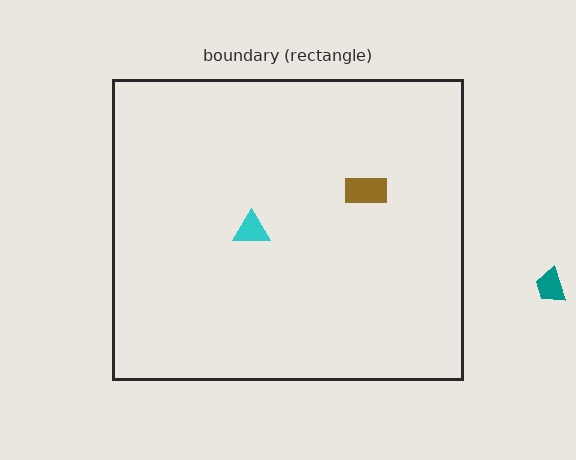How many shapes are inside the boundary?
2 inside, 1 outside.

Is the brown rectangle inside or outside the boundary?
Inside.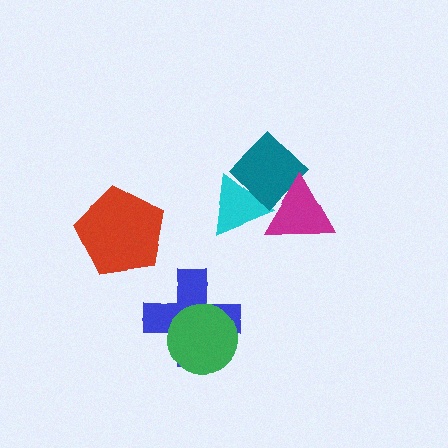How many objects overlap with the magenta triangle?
2 objects overlap with the magenta triangle.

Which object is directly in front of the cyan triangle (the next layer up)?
The teal diamond is directly in front of the cyan triangle.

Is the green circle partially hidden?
No, no other shape covers it.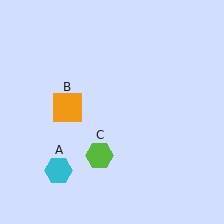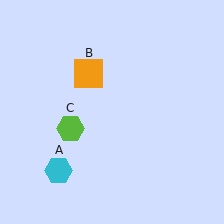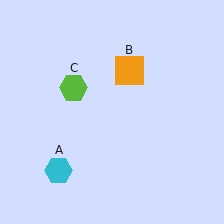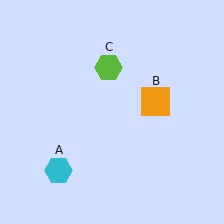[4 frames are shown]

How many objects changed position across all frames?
2 objects changed position: orange square (object B), lime hexagon (object C).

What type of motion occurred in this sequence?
The orange square (object B), lime hexagon (object C) rotated clockwise around the center of the scene.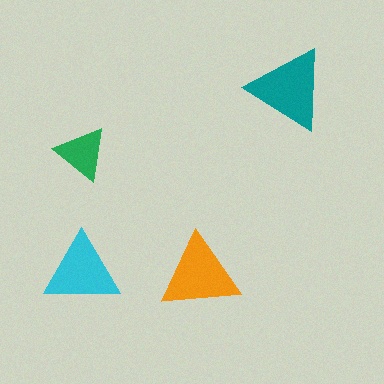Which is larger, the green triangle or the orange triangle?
The orange one.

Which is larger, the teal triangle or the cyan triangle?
The teal one.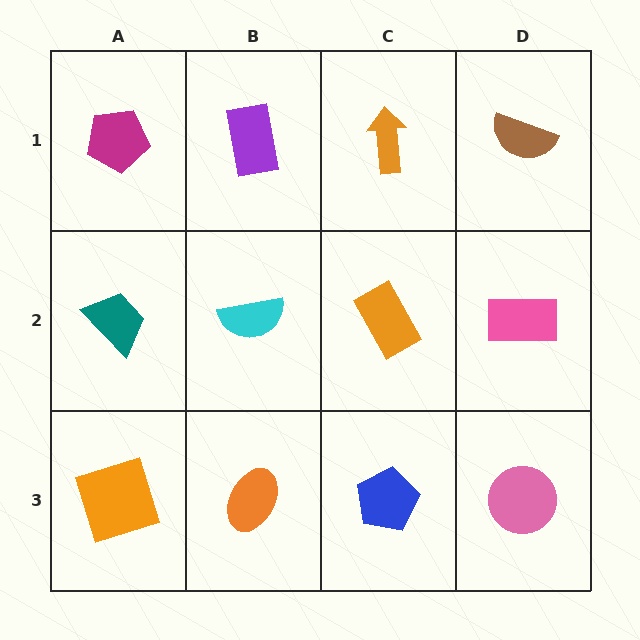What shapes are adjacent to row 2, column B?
A purple rectangle (row 1, column B), an orange ellipse (row 3, column B), a teal trapezoid (row 2, column A), an orange rectangle (row 2, column C).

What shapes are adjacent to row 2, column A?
A magenta pentagon (row 1, column A), an orange square (row 3, column A), a cyan semicircle (row 2, column B).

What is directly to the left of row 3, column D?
A blue pentagon.